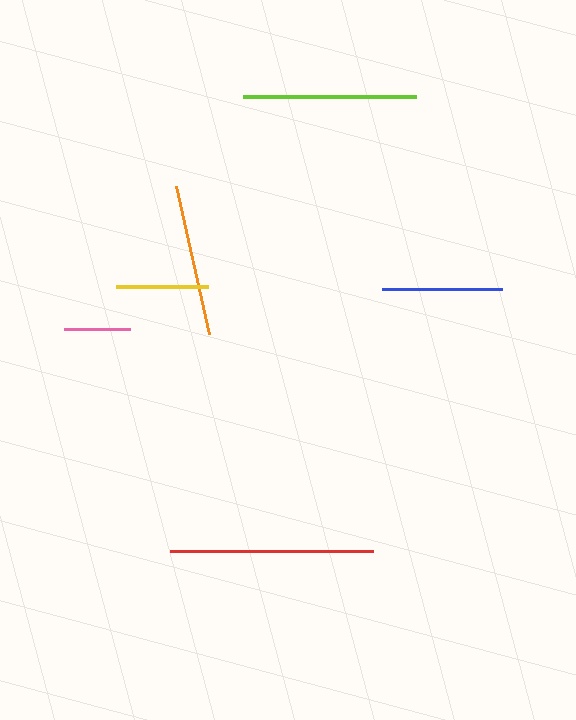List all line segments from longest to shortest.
From longest to shortest: red, lime, orange, blue, yellow, pink.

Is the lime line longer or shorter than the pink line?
The lime line is longer than the pink line.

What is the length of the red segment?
The red segment is approximately 203 pixels long.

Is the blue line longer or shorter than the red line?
The red line is longer than the blue line.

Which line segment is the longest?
The red line is the longest at approximately 203 pixels.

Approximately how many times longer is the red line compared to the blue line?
The red line is approximately 1.7 times the length of the blue line.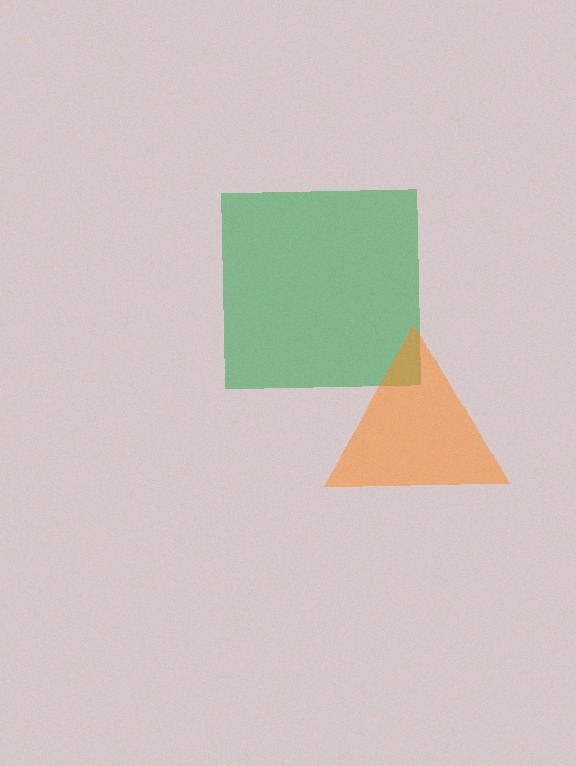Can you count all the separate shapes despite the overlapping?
Yes, there are 2 separate shapes.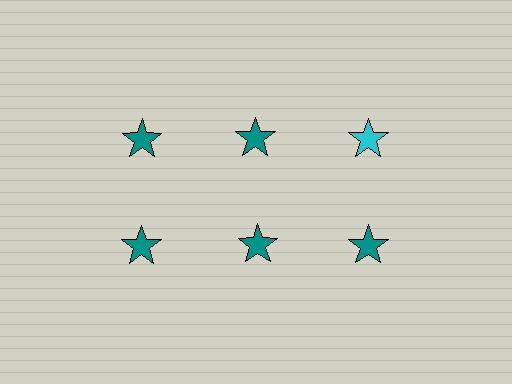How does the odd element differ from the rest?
It has a different color: cyan instead of teal.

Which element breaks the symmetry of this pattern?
The cyan star in the top row, center column breaks the symmetry. All other shapes are teal stars.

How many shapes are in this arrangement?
There are 6 shapes arranged in a grid pattern.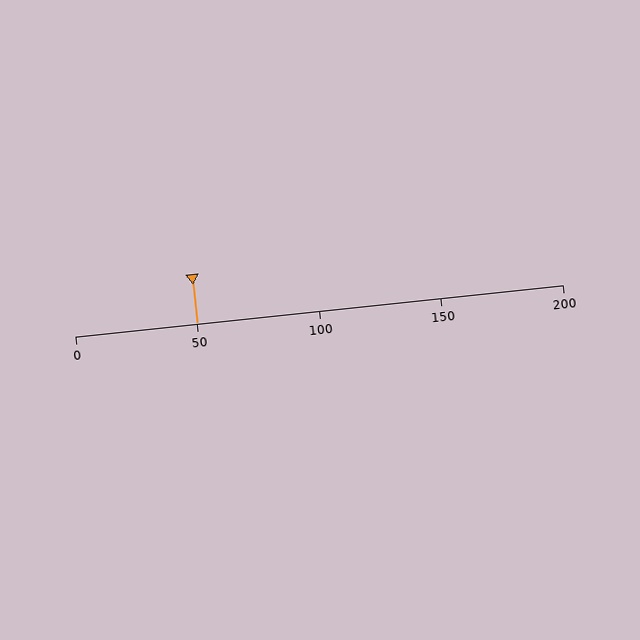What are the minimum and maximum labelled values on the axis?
The axis runs from 0 to 200.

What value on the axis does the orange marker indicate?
The marker indicates approximately 50.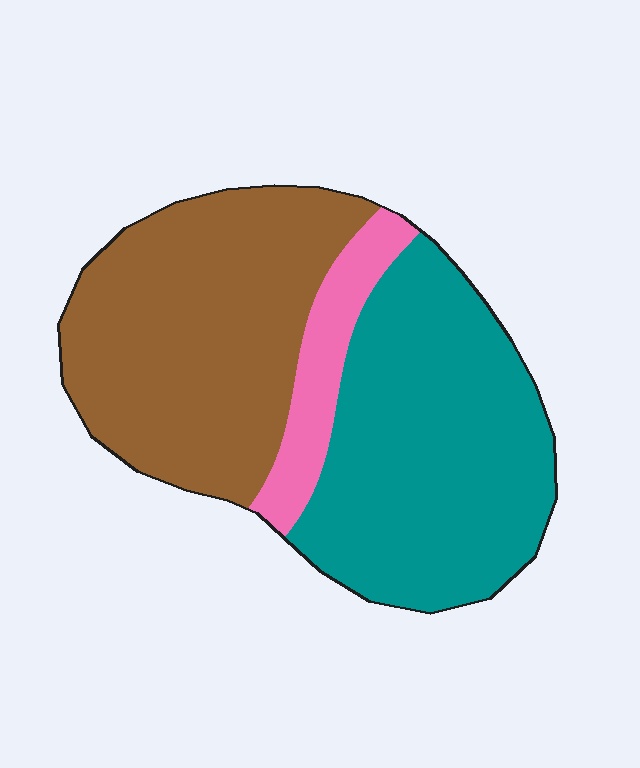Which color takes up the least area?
Pink, at roughly 10%.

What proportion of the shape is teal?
Teal covers 45% of the shape.